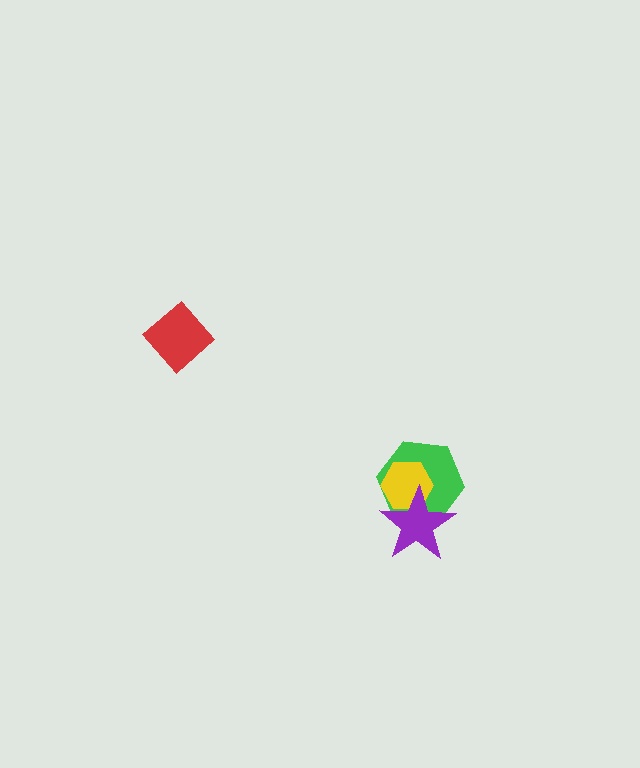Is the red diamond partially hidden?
No, no other shape covers it.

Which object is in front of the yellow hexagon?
The purple star is in front of the yellow hexagon.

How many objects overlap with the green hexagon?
2 objects overlap with the green hexagon.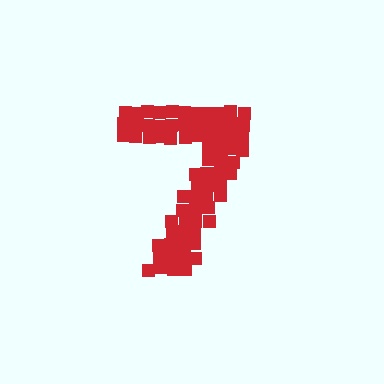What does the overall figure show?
The overall figure shows the digit 7.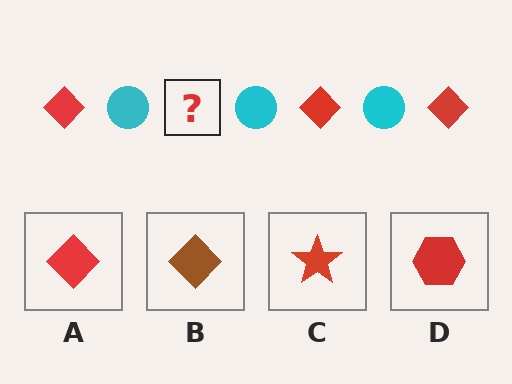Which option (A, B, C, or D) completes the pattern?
A.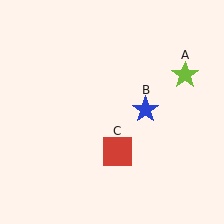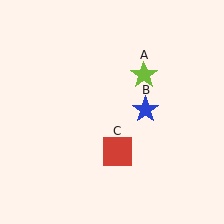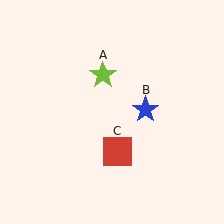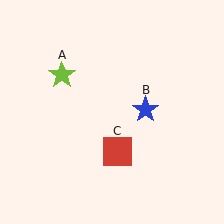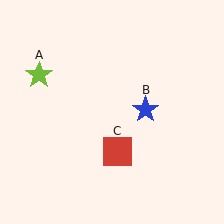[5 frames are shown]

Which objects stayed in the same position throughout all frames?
Blue star (object B) and red square (object C) remained stationary.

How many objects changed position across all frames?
1 object changed position: lime star (object A).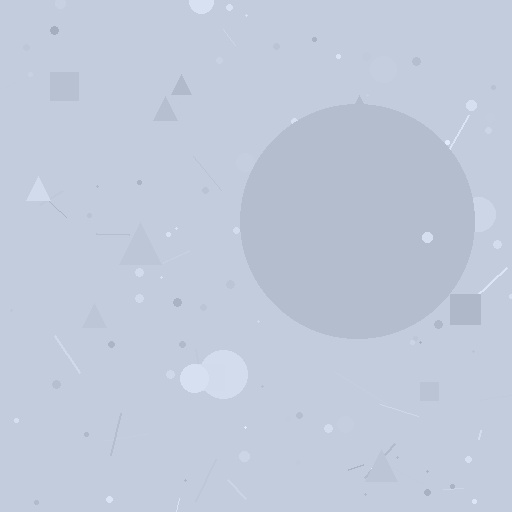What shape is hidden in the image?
A circle is hidden in the image.